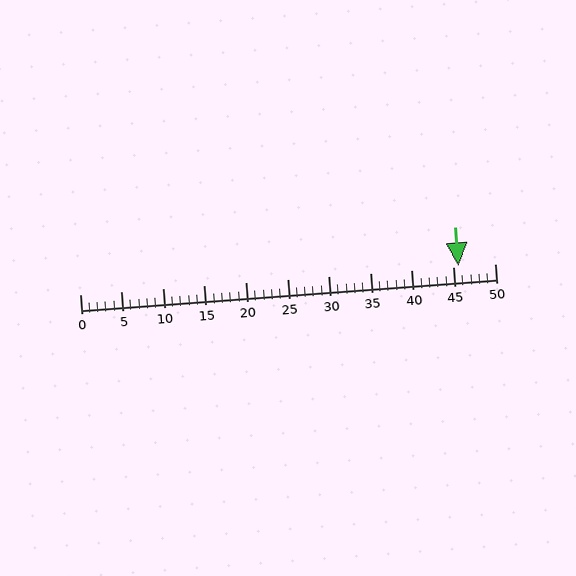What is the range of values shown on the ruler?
The ruler shows values from 0 to 50.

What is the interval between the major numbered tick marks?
The major tick marks are spaced 5 units apart.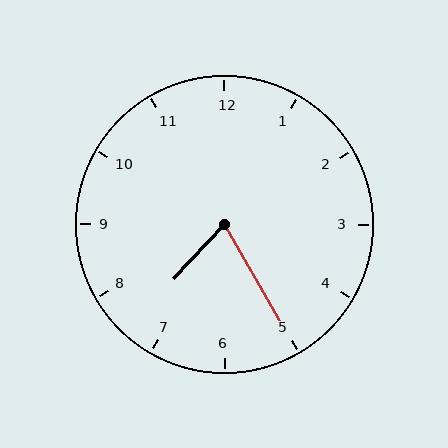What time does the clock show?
7:25.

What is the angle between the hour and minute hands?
Approximately 72 degrees.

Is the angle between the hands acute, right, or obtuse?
It is acute.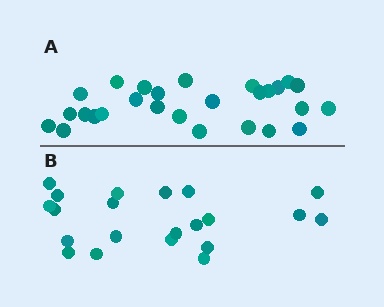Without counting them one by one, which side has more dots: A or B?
Region A (the top region) has more dots.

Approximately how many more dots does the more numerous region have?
Region A has about 6 more dots than region B.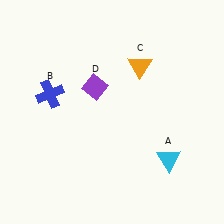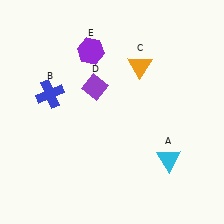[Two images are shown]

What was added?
A purple hexagon (E) was added in Image 2.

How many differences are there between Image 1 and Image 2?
There is 1 difference between the two images.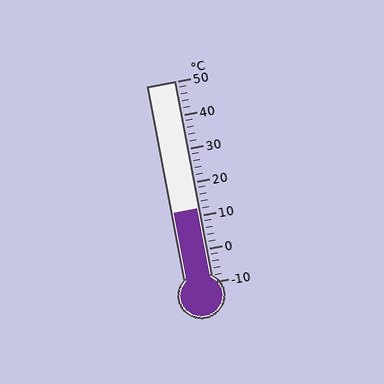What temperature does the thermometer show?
The thermometer shows approximately 12°C.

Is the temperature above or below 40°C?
The temperature is below 40°C.